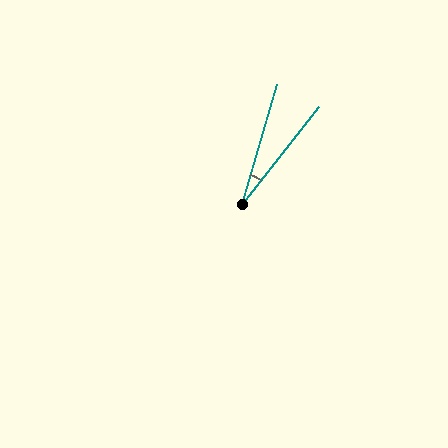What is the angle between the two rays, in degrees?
Approximately 22 degrees.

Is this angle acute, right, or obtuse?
It is acute.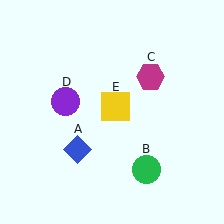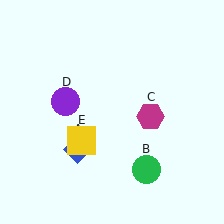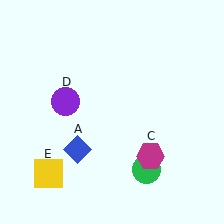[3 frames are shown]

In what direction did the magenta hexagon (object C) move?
The magenta hexagon (object C) moved down.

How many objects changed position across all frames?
2 objects changed position: magenta hexagon (object C), yellow square (object E).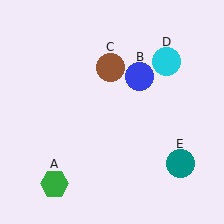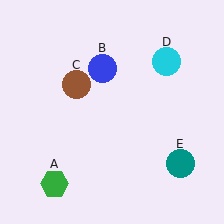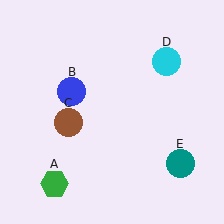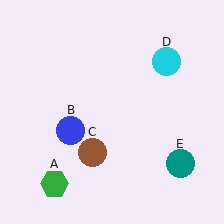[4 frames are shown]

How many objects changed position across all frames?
2 objects changed position: blue circle (object B), brown circle (object C).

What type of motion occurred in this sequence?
The blue circle (object B), brown circle (object C) rotated counterclockwise around the center of the scene.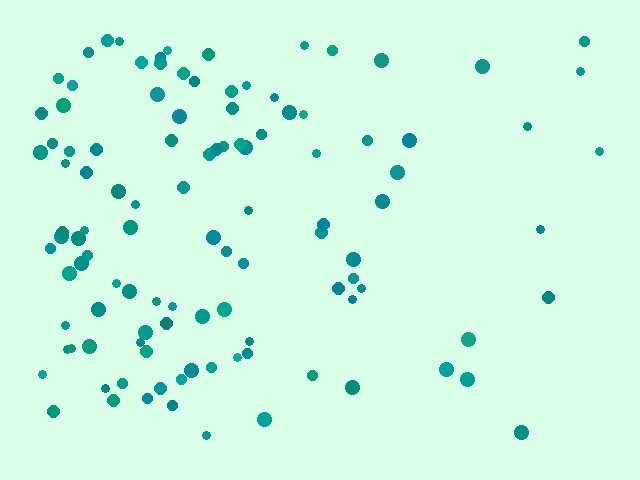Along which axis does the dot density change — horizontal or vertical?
Horizontal.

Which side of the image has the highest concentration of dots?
The left.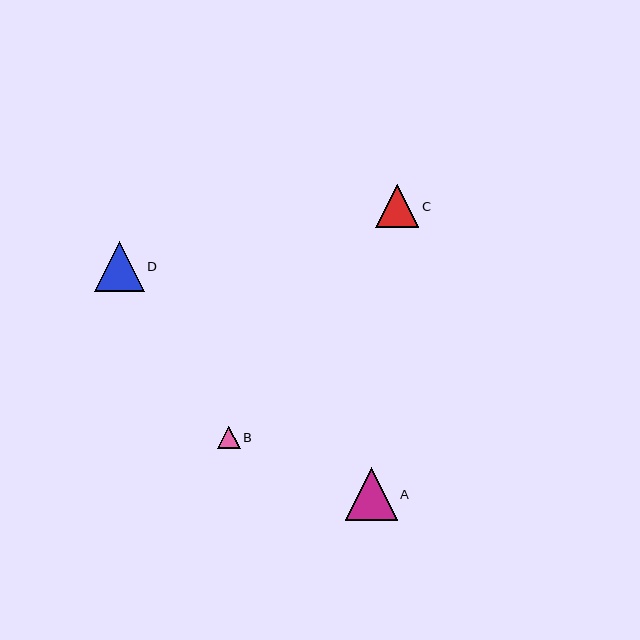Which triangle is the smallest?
Triangle B is the smallest with a size of approximately 23 pixels.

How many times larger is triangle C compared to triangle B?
Triangle C is approximately 1.9 times the size of triangle B.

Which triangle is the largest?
Triangle A is the largest with a size of approximately 52 pixels.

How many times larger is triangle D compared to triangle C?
Triangle D is approximately 1.2 times the size of triangle C.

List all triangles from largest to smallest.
From largest to smallest: A, D, C, B.